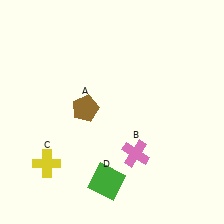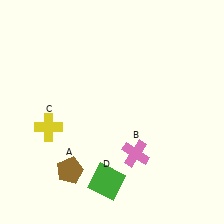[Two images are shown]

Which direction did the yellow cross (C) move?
The yellow cross (C) moved up.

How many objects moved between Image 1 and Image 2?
2 objects moved between the two images.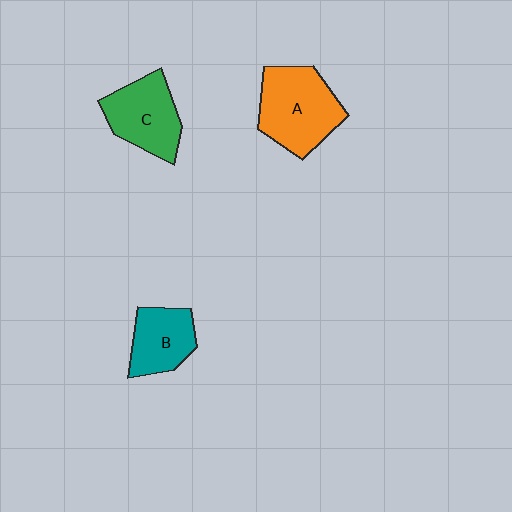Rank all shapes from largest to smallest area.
From largest to smallest: A (orange), C (green), B (teal).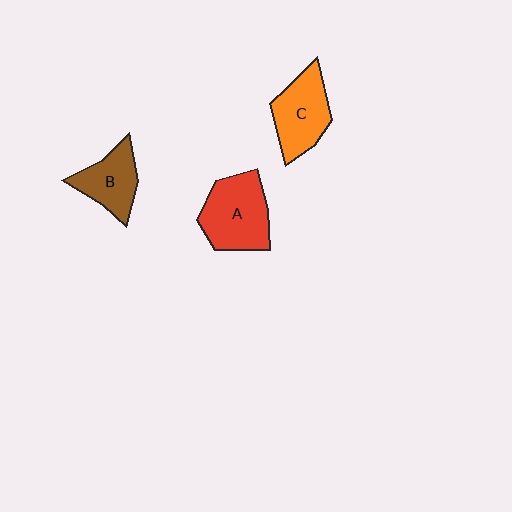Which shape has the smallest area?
Shape B (brown).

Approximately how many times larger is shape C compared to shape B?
Approximately 1.2 times.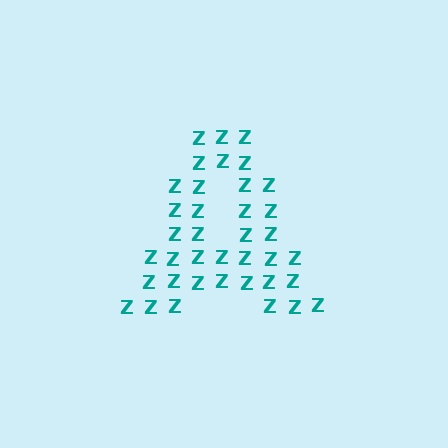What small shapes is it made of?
It is made of small letter Z's.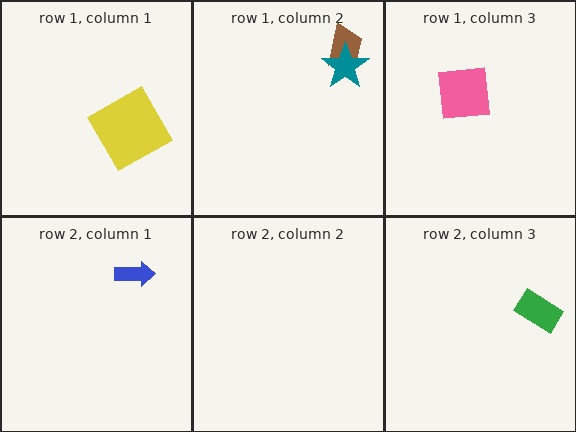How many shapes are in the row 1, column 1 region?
1.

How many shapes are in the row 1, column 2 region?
2.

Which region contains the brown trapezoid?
The row 1, column 2 region.